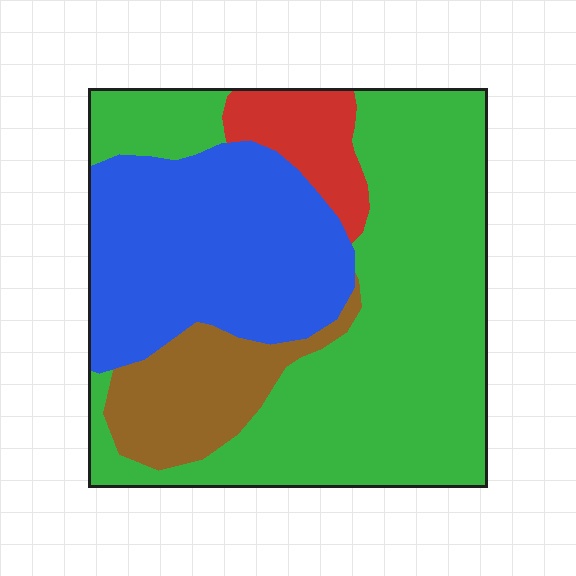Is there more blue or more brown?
Blue.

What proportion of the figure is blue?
Blue covers about 30% of the figure.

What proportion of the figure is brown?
Brown takes up about one eighth (1/8) of the figure.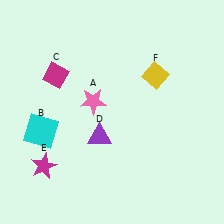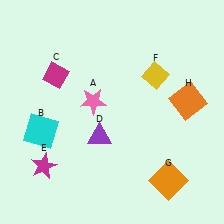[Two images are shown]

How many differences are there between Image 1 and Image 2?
There are 2 differences between the two images.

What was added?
An orange square (G), an orange square (H) were added in Image 2.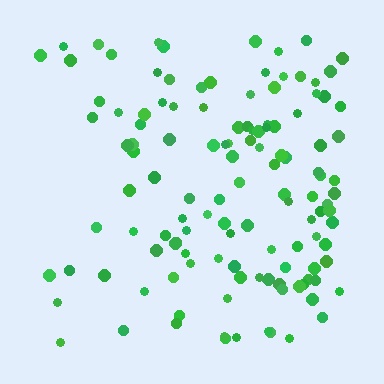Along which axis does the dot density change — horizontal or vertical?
Horizontal.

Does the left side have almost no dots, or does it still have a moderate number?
Still a moderate number, just noticeably fewer than the right.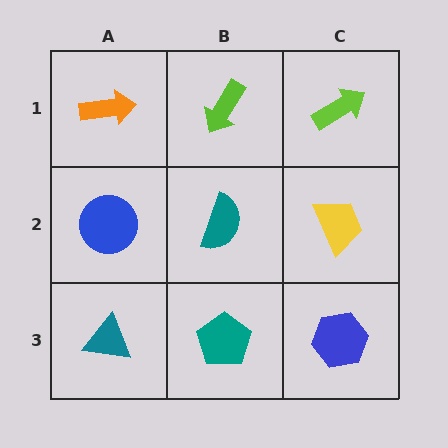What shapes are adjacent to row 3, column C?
A yellow trapezoid (row 2, column C), a teal pentagon (row 3, column B).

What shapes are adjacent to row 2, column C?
A lime arrow (row 1, column C), a blue hexagon (row 3, column C), a teal semicircle (row 2, column B).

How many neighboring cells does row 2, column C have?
3.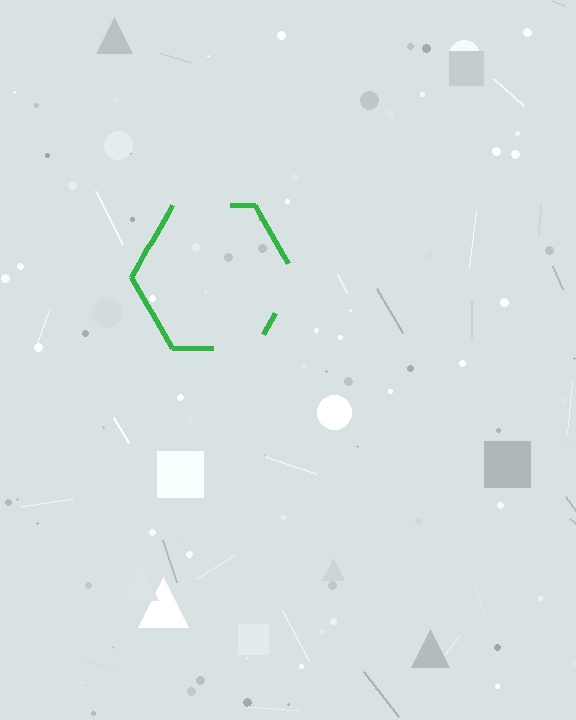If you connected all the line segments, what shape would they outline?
They would outline a hexagon.